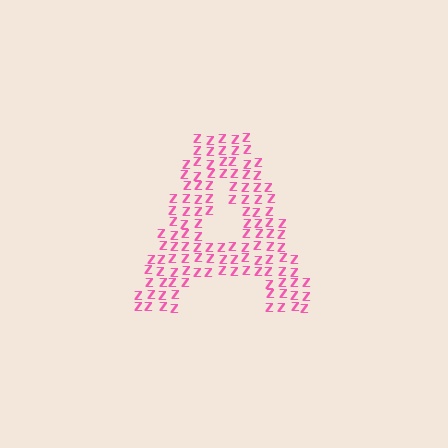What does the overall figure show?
The overall figure shows the letter A.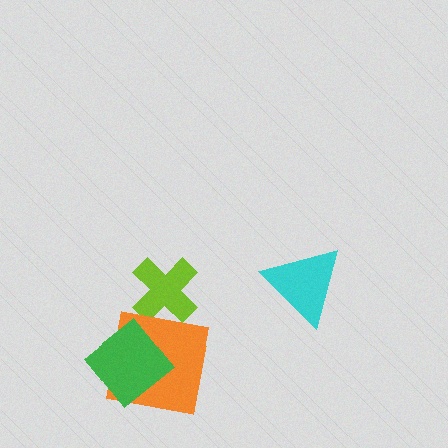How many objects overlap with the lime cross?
0 objects overlap with the lime cross.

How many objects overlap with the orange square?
1 object overlaps with the orange square.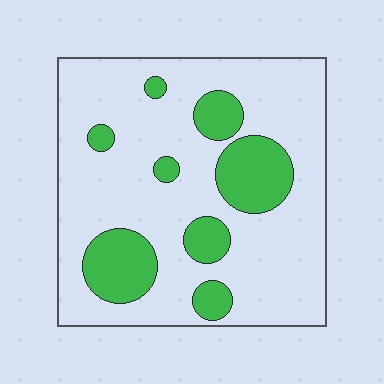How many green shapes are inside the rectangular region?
8.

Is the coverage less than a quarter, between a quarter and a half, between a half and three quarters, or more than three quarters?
Less than a quarter.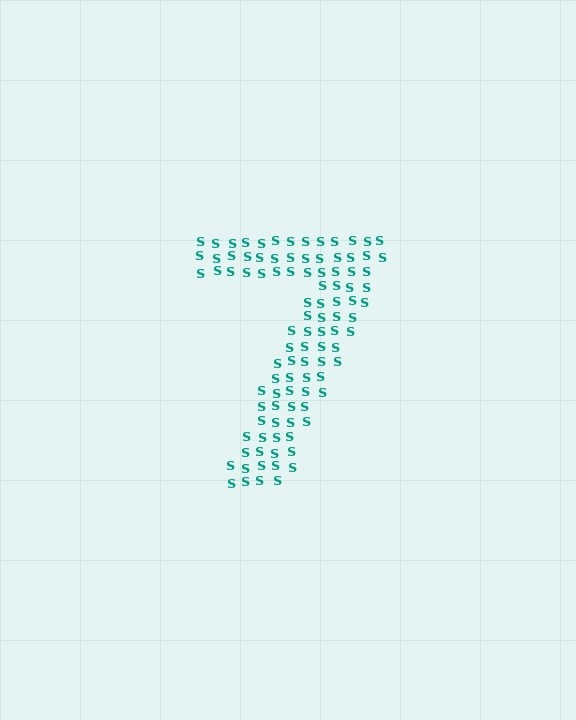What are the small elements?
The small elements are letter S's.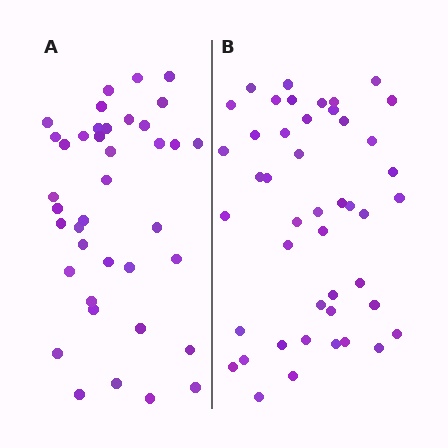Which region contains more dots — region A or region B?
Region B (the right region) has more dots.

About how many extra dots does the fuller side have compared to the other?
Region B has about 6 more dots than region A.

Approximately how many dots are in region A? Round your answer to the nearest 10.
About 40 dots. (The exact count is 39, which rounds to 40.)